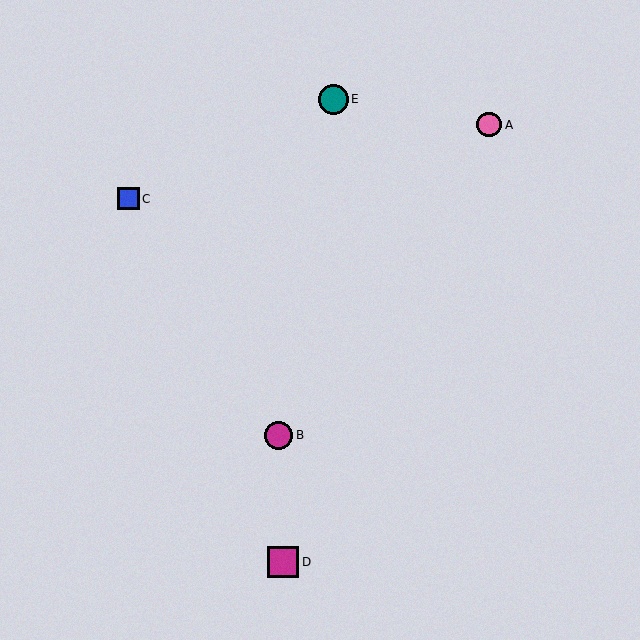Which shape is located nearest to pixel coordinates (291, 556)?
The magenta square (labeled D) at (283, 562) is nearest to that location.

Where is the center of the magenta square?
The center of the magenta square is at (283, 562).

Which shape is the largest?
The magenta square (labeled D) is the largest.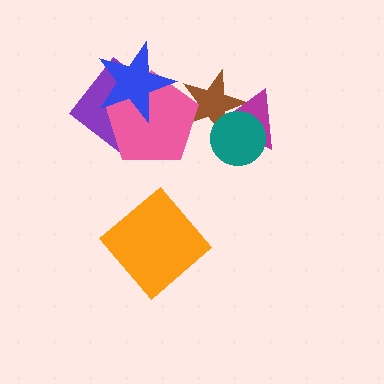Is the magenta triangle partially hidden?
Yes, it is partially covered by another shape.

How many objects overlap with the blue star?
2 objects overlap with the blue star.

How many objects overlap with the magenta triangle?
2 objects overlap with the magenta triangle.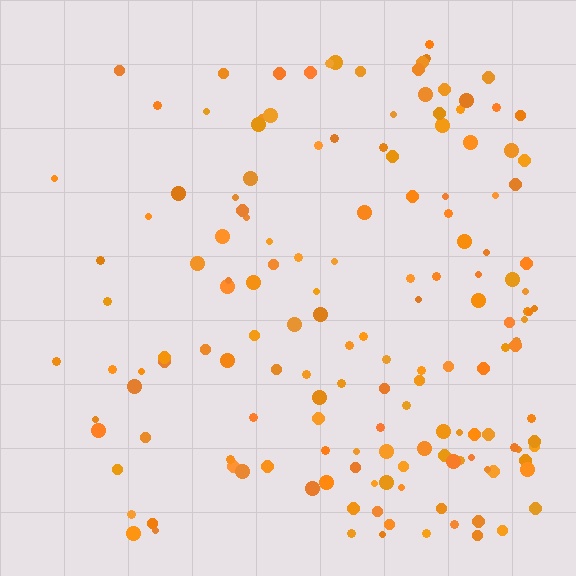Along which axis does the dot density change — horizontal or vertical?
Horizontal.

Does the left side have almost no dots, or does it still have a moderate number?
Still a moderate number, just noticeably fewer than the right.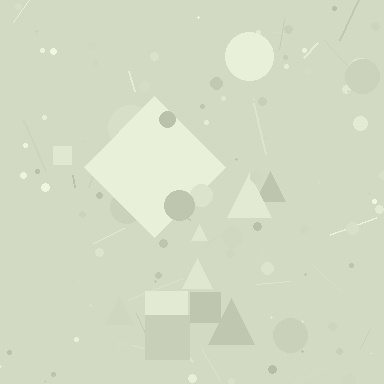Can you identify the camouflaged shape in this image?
The camouflaged shape is a diamond.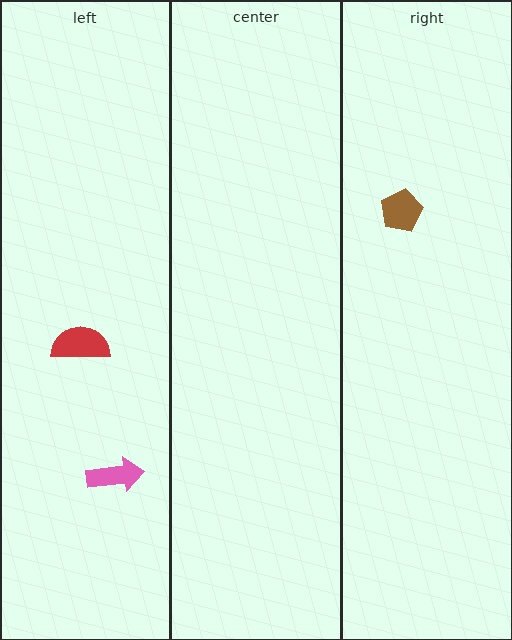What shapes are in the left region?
The red semicircle, the pink arrow.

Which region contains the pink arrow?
The left region.